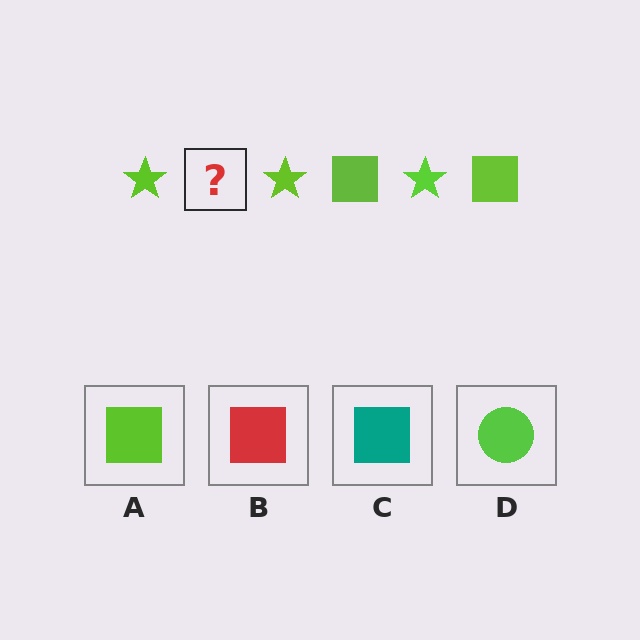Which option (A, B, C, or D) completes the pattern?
A.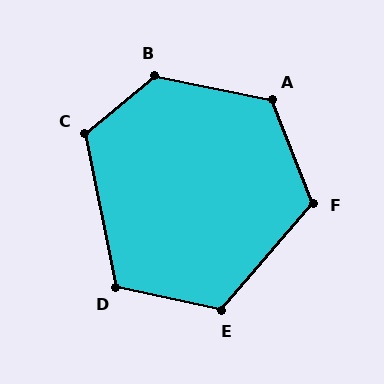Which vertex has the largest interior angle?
B, at approximately 129 degrees.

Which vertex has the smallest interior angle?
D, at approximately 114 degrees.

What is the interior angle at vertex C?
Approximately 118 degrees (obtuse).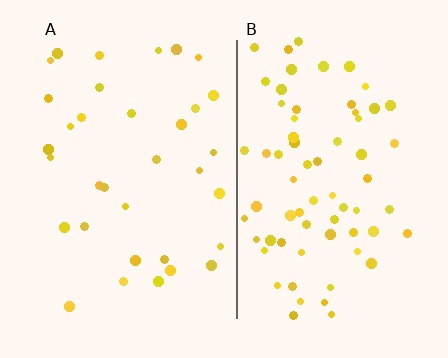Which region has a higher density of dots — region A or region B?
B (the right).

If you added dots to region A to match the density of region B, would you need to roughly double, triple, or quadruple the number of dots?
Approximately double.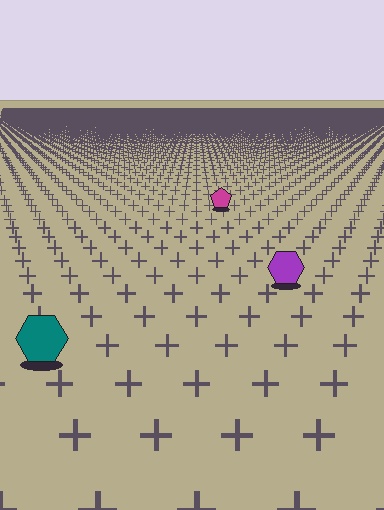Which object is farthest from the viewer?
The magenta pentagon is farthest from the viewer. It appears smaller and the ground texture around it is denser.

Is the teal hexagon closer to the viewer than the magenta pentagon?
Yes. The teal hexagon is closer — you can tell from the texture gradient: the ground texture is coarser near it.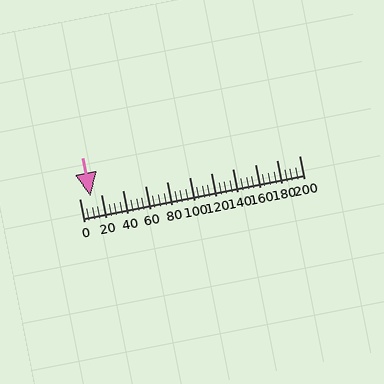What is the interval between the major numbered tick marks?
The major tick marks are spaced 20 units apart.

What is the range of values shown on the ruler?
The ruler shows values from 0 to 200.